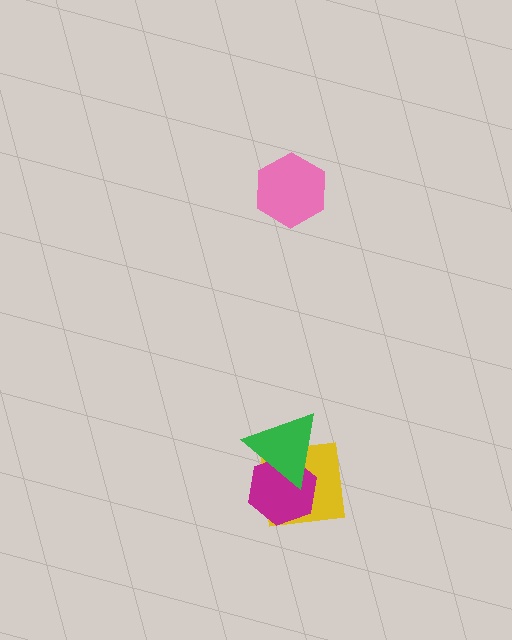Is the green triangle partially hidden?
No, no other shape covers it.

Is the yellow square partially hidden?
Yes, it is partially covered by another shape.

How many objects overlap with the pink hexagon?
0 objects overlap with the pink hexagon.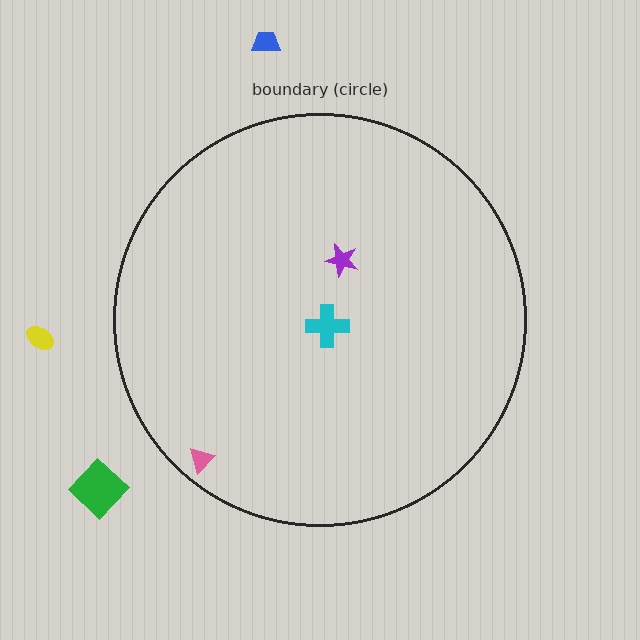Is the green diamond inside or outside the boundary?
Outside.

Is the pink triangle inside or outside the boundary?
Inside.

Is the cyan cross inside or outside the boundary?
Inside.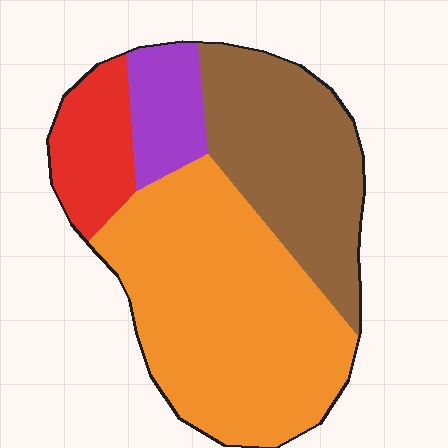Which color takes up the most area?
Orange, at roughly 50%.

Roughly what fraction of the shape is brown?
Brown takes up between a sixth and a third of the shape.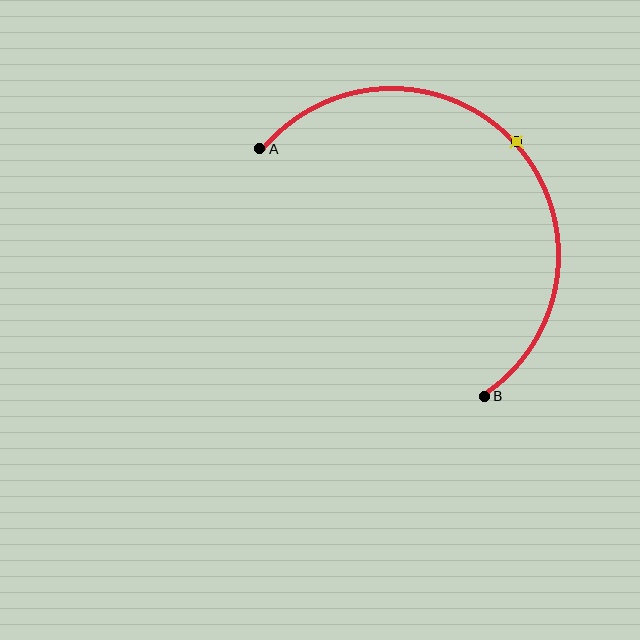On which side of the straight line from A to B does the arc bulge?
The arc bulges above and to the right of the straight line connecting A and B.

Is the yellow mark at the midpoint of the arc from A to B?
Yes. The yellow mark lies on the arc at equal arc-length from both A and B — it is the arc midpoint.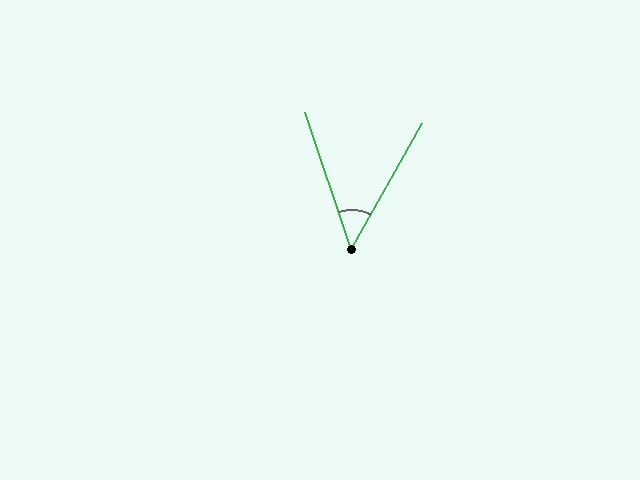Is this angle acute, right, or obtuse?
It is acute.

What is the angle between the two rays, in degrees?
Approximately 48 degrees.